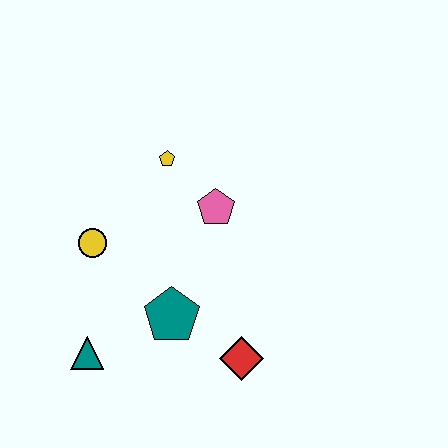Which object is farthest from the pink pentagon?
The teal triangle is farthest from the pink pentagon.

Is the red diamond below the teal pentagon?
Yes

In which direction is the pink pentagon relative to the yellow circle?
The pink pentagon is to the right of the yellow circle.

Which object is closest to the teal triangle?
The teal pentagon is closest to the teal triangle.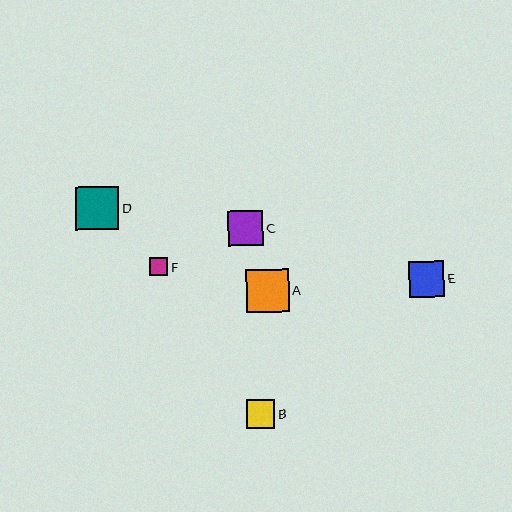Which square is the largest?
Square D is the largest with a size of approximately 43 pixels.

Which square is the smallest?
Square F is the smallest with a size of approximately 18 pixels.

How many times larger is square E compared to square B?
Square E is approximately 1.2 times the size of square B.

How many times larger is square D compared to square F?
Square D is approximately 2.5 times the size of square F.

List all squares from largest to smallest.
From largest to smallest: D, A, E, C, B, F.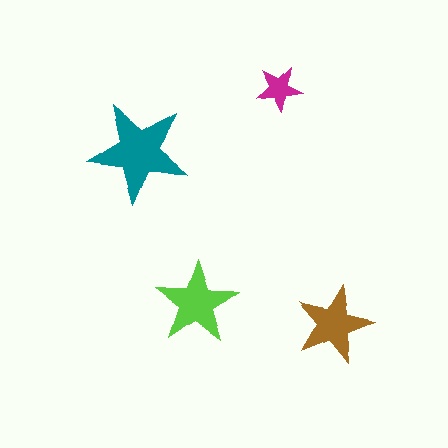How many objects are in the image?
There are 4 objects in the image.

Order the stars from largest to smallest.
the teal one, the lime one, the brown one, the magenta one.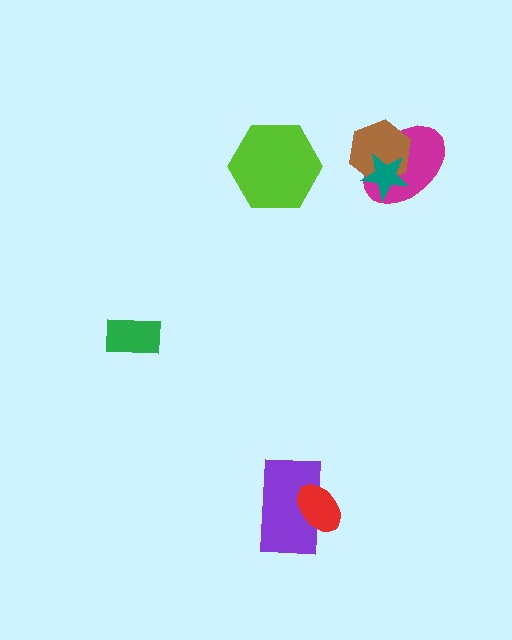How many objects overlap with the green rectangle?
0 objects overlap with the green rectangle.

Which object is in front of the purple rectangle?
The red ellipse is in front of the purple rectangle.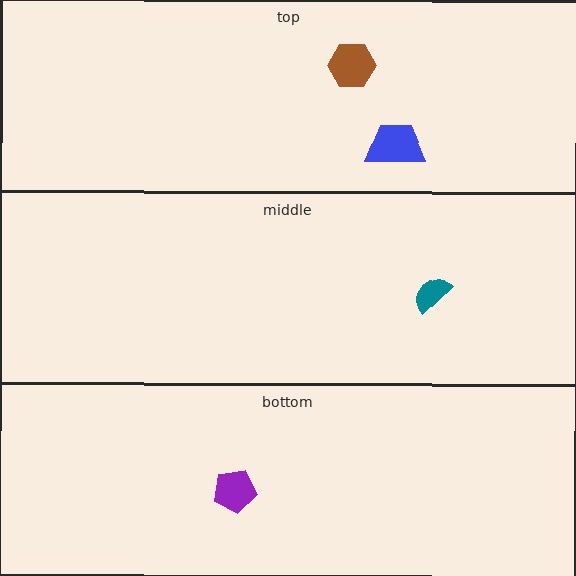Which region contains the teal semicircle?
The middle region.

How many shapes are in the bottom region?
1.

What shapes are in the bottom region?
The purple pentagon.